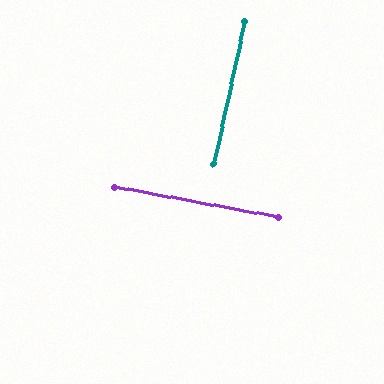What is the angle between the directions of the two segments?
Approximately 89 degrees.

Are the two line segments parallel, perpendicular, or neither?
Perpendicular — they meet at approximately 89°.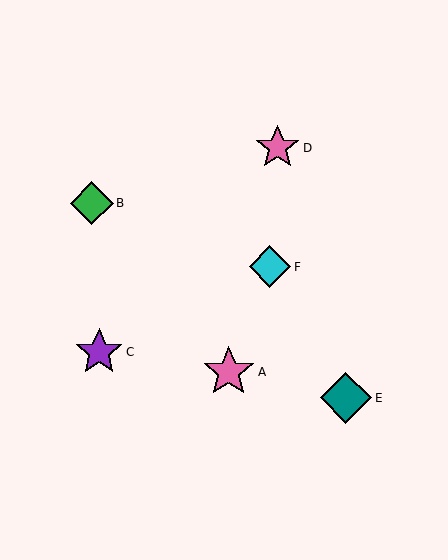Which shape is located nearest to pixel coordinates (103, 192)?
The green diamond (labeled B) at (92, 203) is nearest to that location.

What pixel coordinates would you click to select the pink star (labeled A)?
Click at (229, 372) to select the pink star A.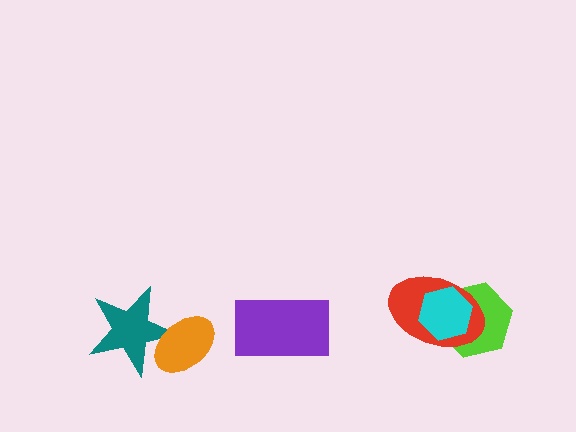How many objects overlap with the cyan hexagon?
2 objects overlap with the cyan hexagon.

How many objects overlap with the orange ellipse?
1 object overlaps with the orange ellipse.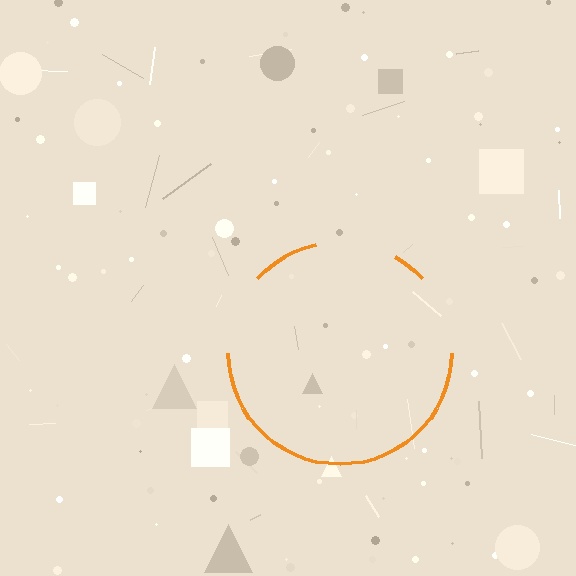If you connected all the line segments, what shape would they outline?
They would outline a circle.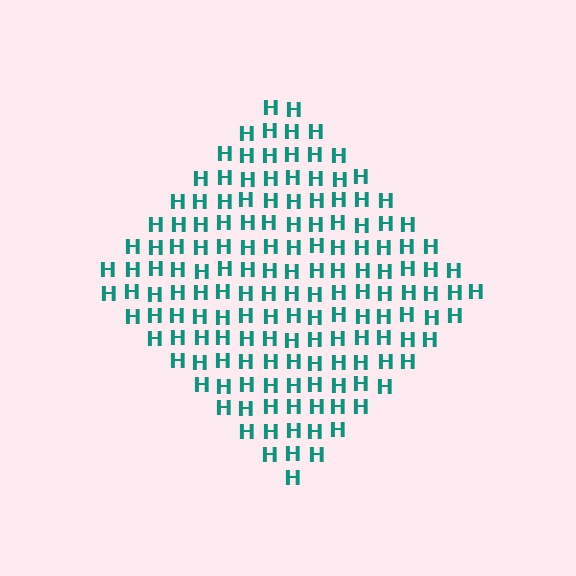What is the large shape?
The large shape is a diamond.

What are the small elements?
The small elements are letter H's.